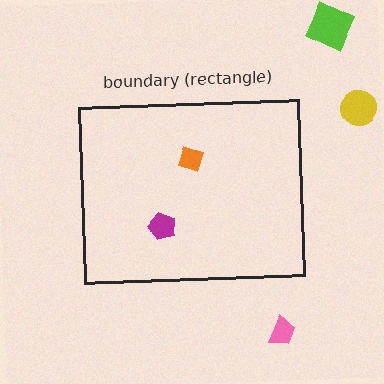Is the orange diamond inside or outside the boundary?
Inside.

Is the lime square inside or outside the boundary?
Outside.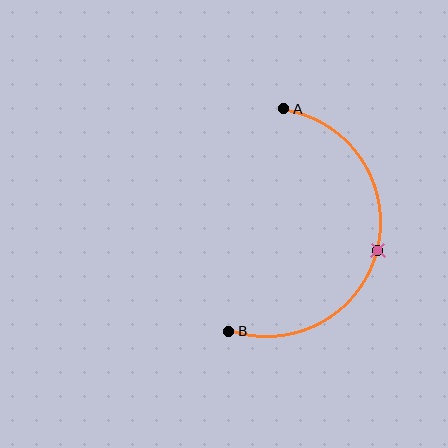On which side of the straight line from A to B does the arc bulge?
The arc bulges to the right of the straight line connecting A and B.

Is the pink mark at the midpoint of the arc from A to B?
Yes. The pink mark lies on the arc at equal arc-length from both A and B — it is the arc midpoint.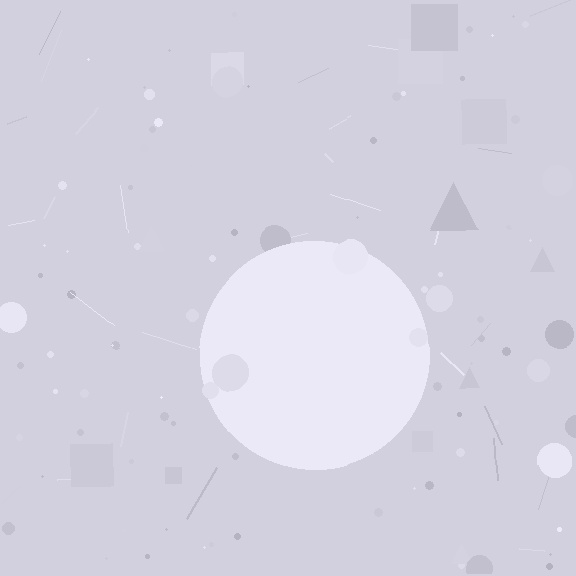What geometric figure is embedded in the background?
A circle is embedded in the background.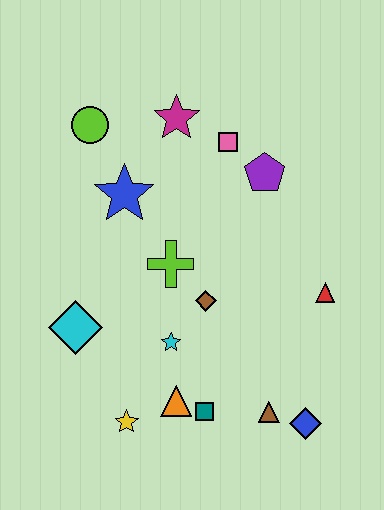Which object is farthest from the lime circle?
The blue diamond is farthest from the lime circle.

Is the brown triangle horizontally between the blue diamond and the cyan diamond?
Yes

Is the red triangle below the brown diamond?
No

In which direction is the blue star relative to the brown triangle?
The blue star is above the brown triangle.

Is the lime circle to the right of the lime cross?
No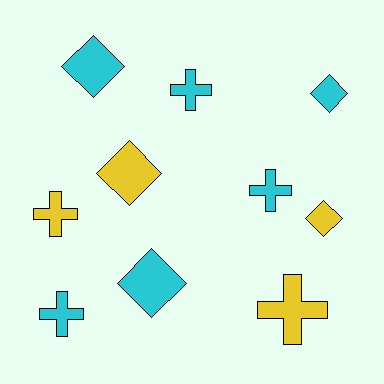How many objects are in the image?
There are 10 objects.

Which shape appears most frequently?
Diamond, with 5 objects.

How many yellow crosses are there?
There are 2 yellow crosses.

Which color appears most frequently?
Cyan, with 6 objects.